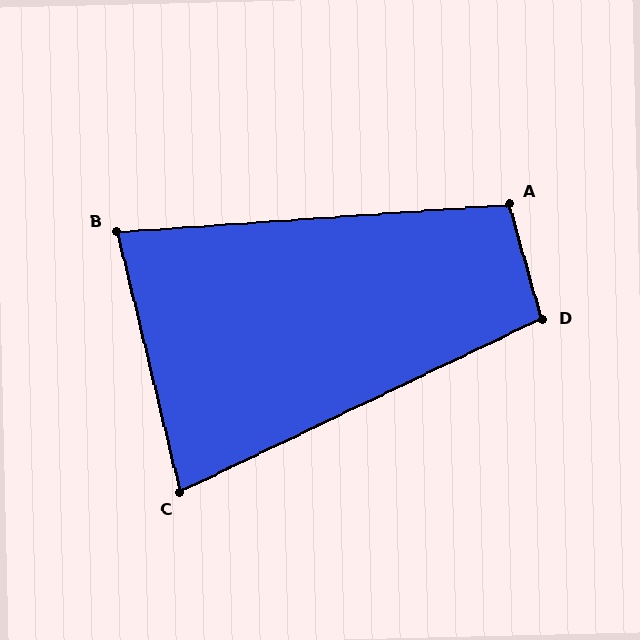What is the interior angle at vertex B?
Approximately 80 degrees (acute).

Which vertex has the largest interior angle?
A, at approximately 102 degrees.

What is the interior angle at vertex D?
Approximately 100 degrees (obtuse).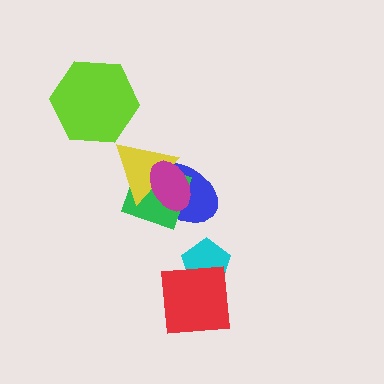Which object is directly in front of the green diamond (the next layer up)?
The yellow triangle is directly in front of the green diamond.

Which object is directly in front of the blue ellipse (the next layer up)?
The green diamond is directly in front of the blue ellipse.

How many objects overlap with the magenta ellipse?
3 objects overlap with the magenta ellipse.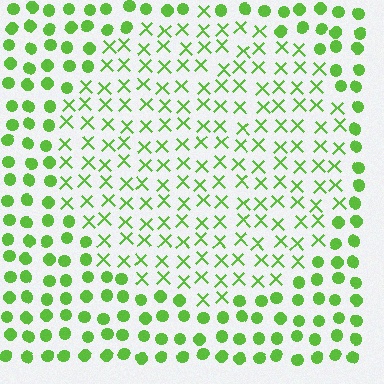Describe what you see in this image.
The image is filled with small lime elements arranged in a uniform grid. A circle-shaped region contains X marks, while the surrounding area contains circles. The boundary is defined purely by the change in element shape.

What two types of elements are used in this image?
The image uses X marks inside the circle region and circles outside it.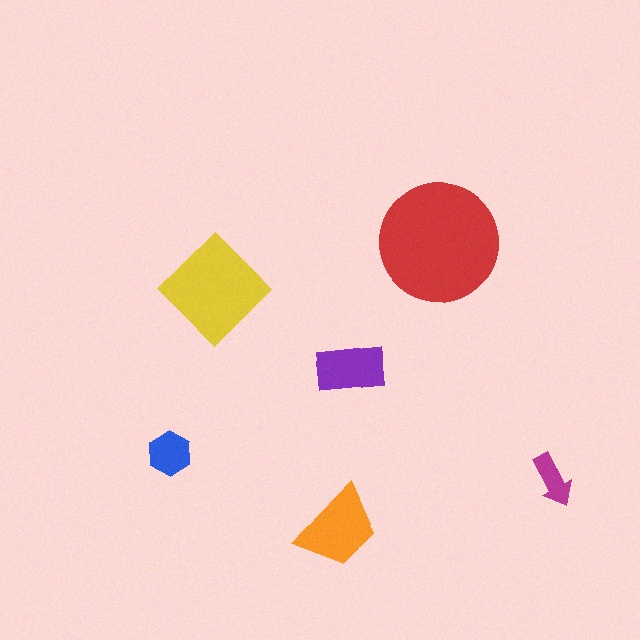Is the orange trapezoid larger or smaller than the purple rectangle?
Larger.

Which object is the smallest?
The magenta arrow.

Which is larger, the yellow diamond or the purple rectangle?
The yellow diamond.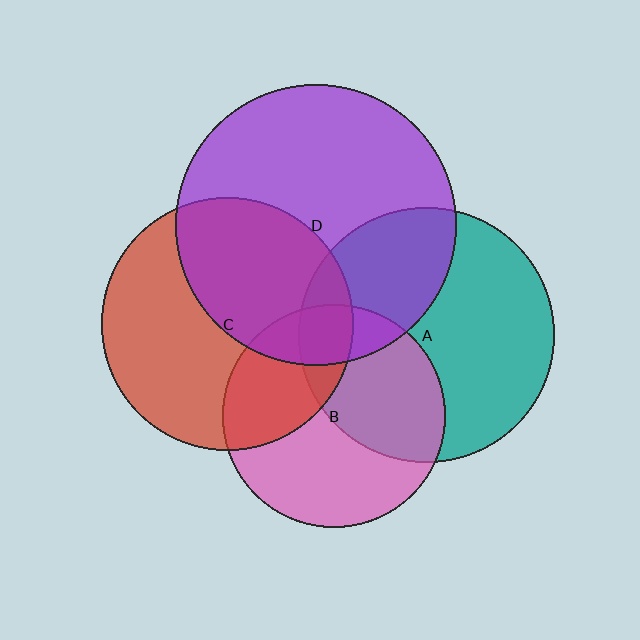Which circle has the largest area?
Circle D (purple).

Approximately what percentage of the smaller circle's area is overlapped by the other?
Approximately 35%.